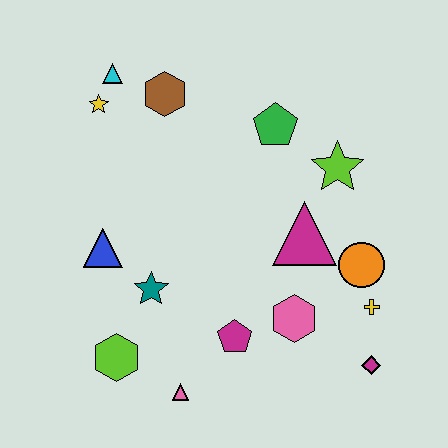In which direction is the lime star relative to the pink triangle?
The lime star is above the pink triangle.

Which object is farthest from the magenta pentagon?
The cyan triangle is farthest from the magenta pentagon.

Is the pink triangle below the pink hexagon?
Yes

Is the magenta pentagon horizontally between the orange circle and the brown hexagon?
Yes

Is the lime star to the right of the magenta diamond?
No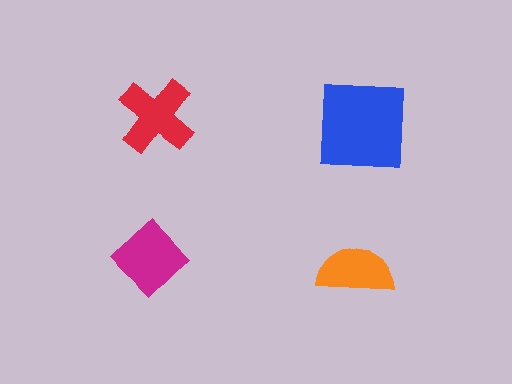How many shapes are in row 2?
2 shapes.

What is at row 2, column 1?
A magenta diamond.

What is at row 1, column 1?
A red cross.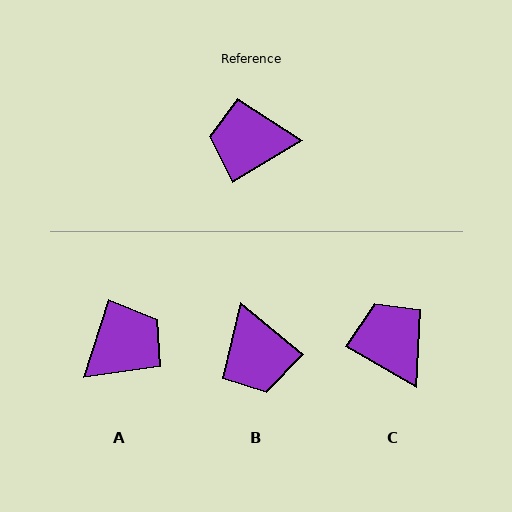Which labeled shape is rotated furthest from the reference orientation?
A, about 139 degrees away.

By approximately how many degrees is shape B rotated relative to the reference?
Approximately 109 degrees counter-clockwise.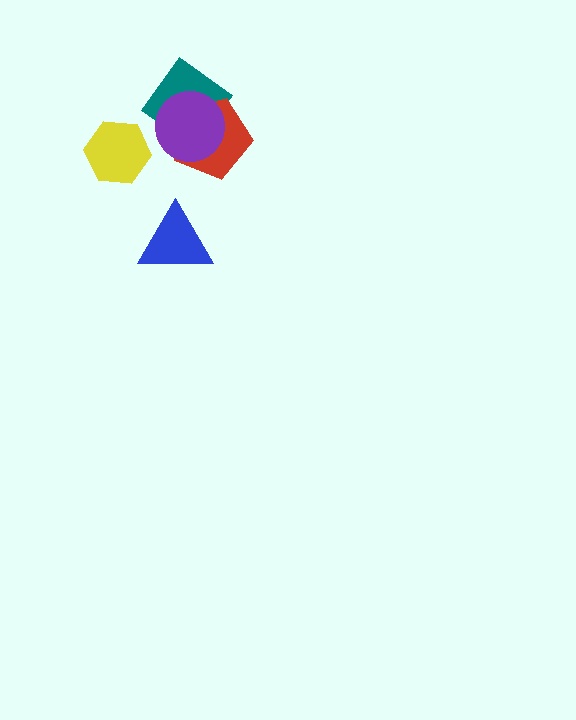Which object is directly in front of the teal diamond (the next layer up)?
The red pentagon is directly in front of the teal diamond.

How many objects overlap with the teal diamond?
2 objects overlap with the teal diamond.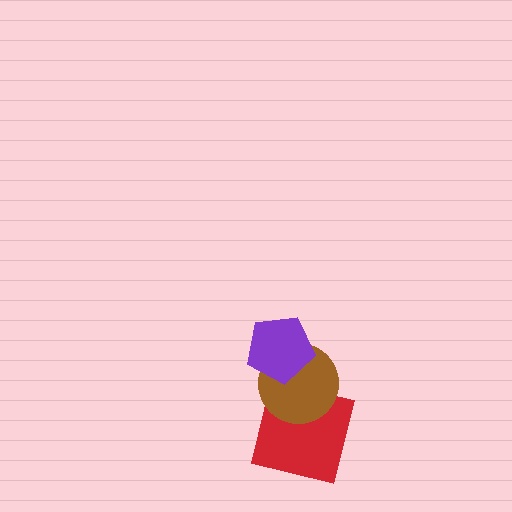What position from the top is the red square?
The red square is 3rd from the top.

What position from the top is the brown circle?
The brown circle is 2nd from the top.